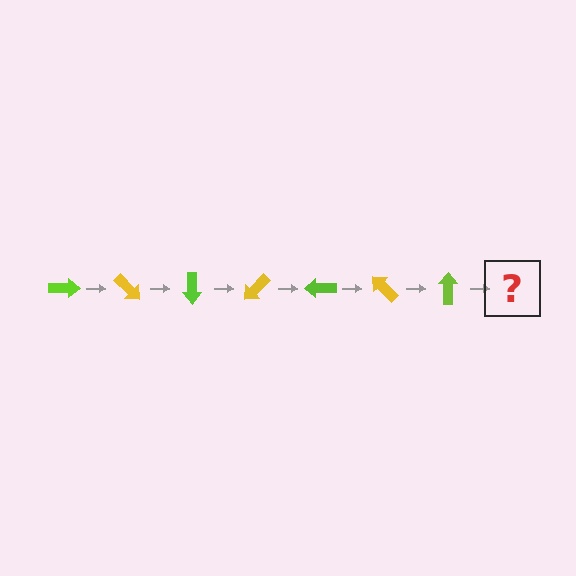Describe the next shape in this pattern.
It should be a yellow arrow, rotated 315 degrees from the start.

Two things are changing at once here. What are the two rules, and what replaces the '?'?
The two rules are that it rotates 45 degrees each step and the color cycles through lime and yellow. The '?' should be a yellow arrow, rotated 315 degrees from the start.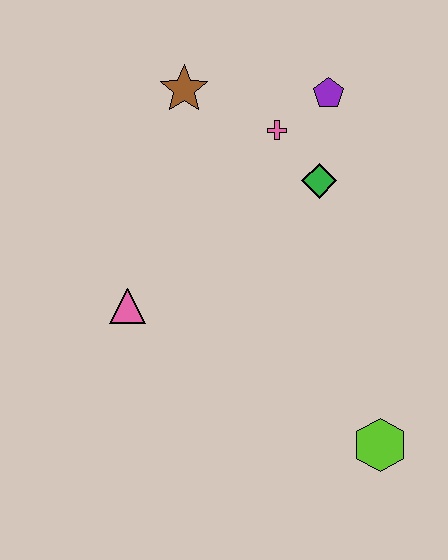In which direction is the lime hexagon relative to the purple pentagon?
The lime hexagon is below the purple pentagon.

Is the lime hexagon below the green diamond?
Yes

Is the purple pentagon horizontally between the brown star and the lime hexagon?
Yes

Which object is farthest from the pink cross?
The lime hexagon is farthest from the pink cross.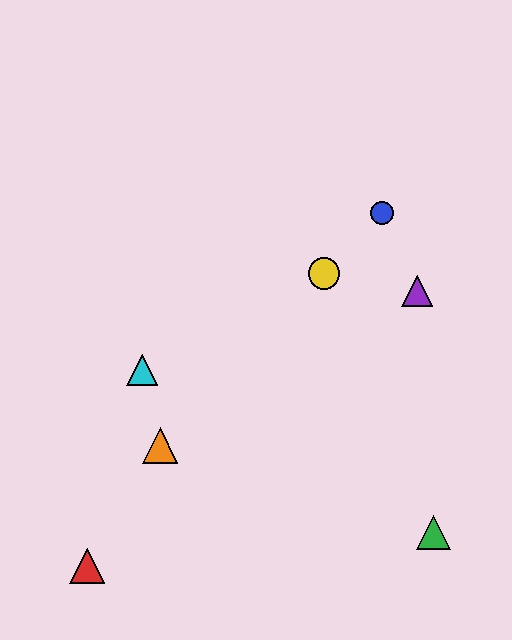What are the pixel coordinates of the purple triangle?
The purple triangle is at (417, 291).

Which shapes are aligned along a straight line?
The blue circle, the yellow circle, the orange triangle are aligned along a straight line.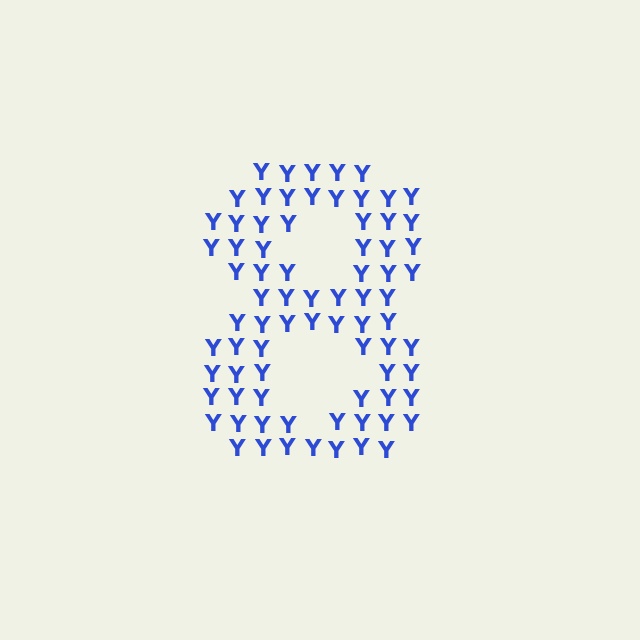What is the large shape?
The large shape is the digit 8.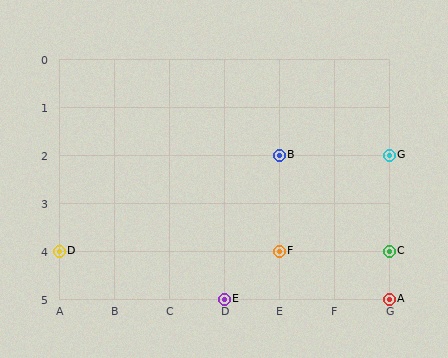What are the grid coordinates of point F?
Point F is at grid coordinates (E, 4).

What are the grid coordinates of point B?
Point B is at grid coordinates (E, 2).